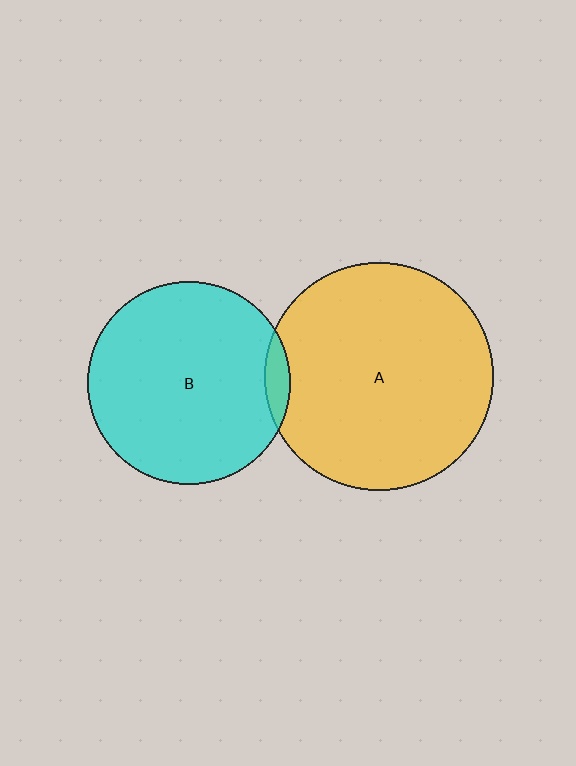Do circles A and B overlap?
Yes.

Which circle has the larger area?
Circle A (yellow).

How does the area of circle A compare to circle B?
Approximately 1.3 times.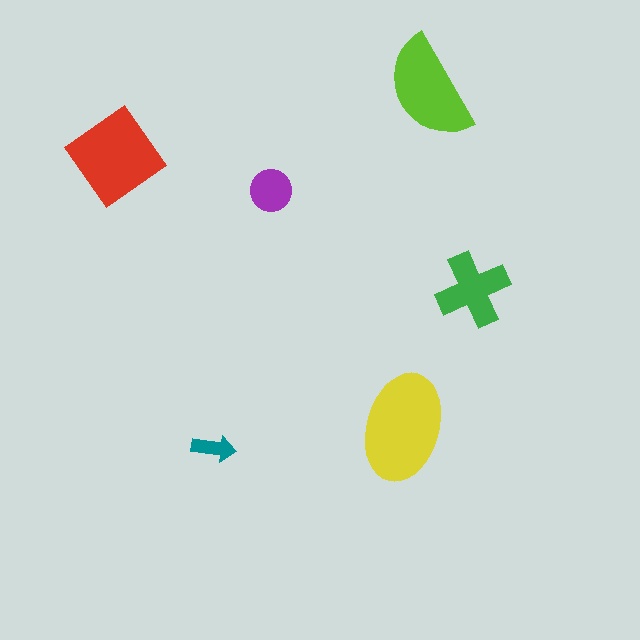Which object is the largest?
The yellow ellipse.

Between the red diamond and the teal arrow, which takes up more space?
The red diamond.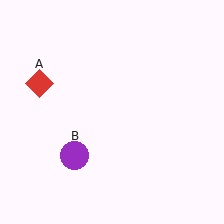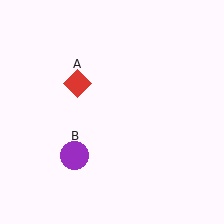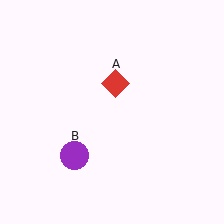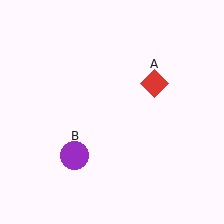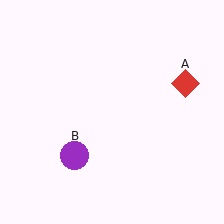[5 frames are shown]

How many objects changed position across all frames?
1 object changed position: red diamond (object A).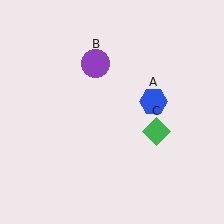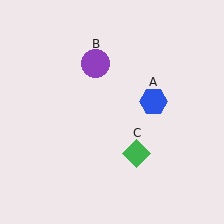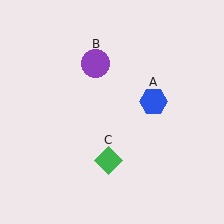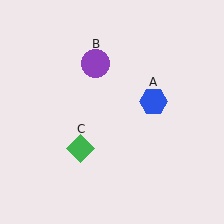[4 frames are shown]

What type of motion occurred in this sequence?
The green diamond (object C) rotated clockwise around the center of the scene.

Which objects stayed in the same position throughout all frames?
Blue hexagon (object A) and purple circle (object B) remained stationary.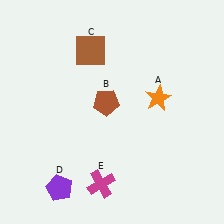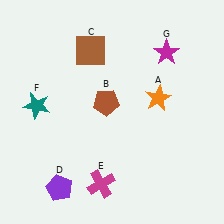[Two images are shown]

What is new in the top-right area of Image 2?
A magenta star (G) was added in the top-right area of Image 2.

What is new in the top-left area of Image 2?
A teal star (F) was added in the top-left area of Image 2.